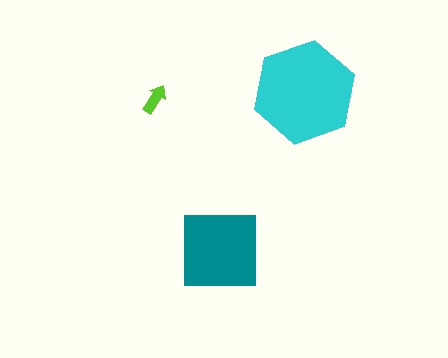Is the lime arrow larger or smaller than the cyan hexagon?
Smaller.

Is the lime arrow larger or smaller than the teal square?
Smaller.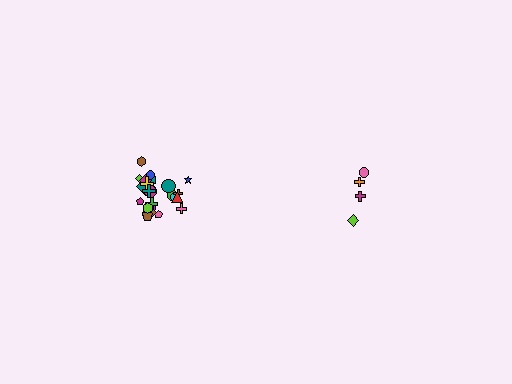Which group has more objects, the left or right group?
The left group.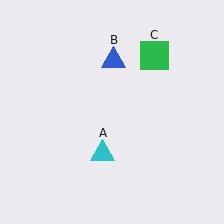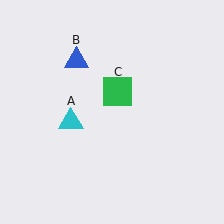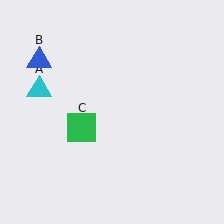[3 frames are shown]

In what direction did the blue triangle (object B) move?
The blue triangle (object B) moved left.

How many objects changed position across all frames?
3 objects changed position: cyan triangle (object A), blue triangle (object B), green square (object C).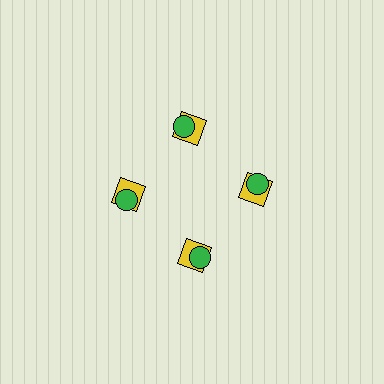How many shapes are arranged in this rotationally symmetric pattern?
There are 8 shapes, arranged in 4 groups of 2.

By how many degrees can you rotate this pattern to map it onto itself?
The pattern maps onto itself every 90 degrees of rotation.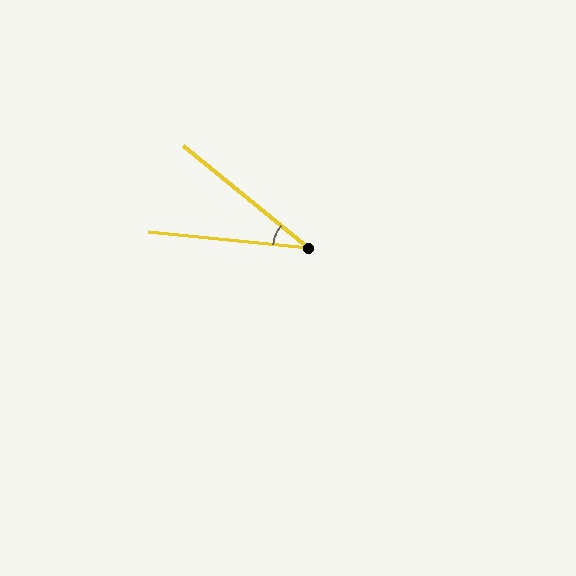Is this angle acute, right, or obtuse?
It is acute.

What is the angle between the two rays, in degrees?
Approximately 34 degrees.